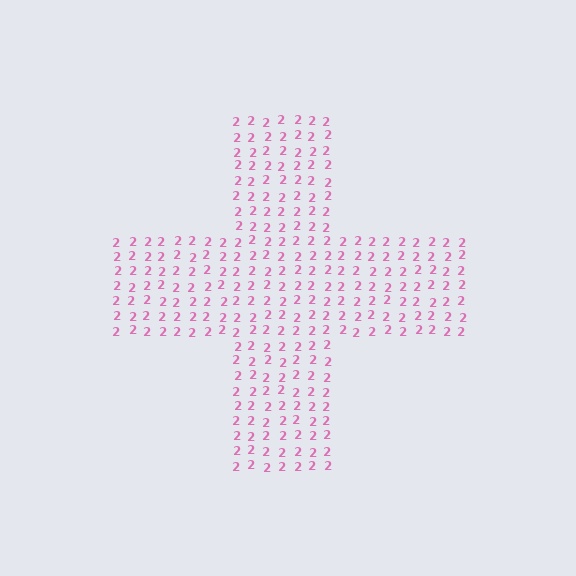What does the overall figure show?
The overall figure shows a cross.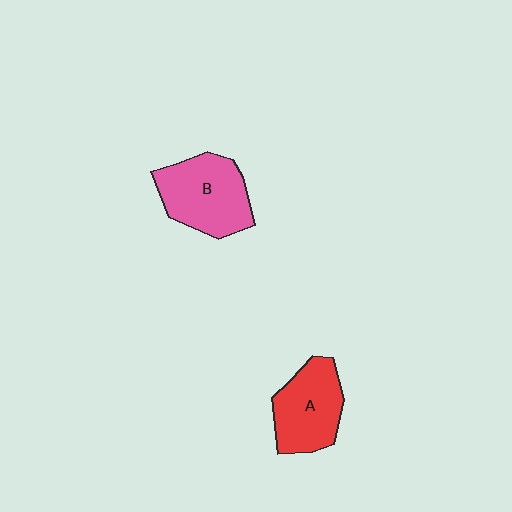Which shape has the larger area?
Shape B (pink).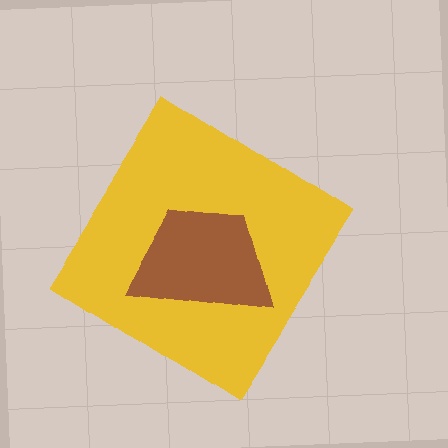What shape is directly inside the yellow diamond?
The brown trapezoid.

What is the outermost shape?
The yellow diamond.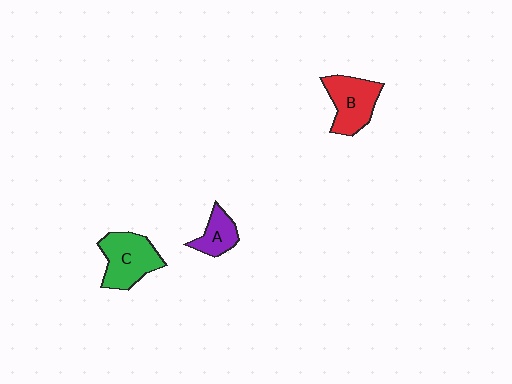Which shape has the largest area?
Shape C (green).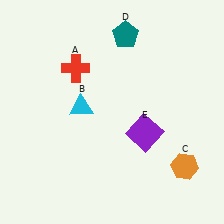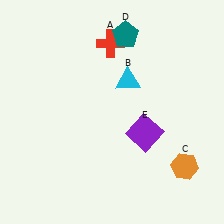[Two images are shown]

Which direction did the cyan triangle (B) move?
The cyan triangle (B) moved right.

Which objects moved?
The objects that moved are: the red cross (A), the cyan triangle (B).